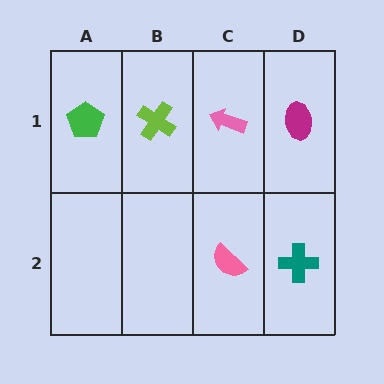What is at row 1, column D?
A magenta ellipse.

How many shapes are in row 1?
4 shapes.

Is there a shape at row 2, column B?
No, that cell is empty.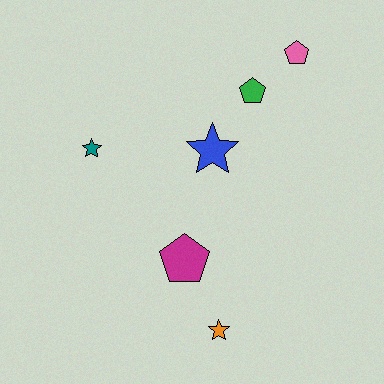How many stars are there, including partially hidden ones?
There are 3 stars.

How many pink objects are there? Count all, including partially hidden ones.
There is 1 pink object.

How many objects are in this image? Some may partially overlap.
There are 6 objects.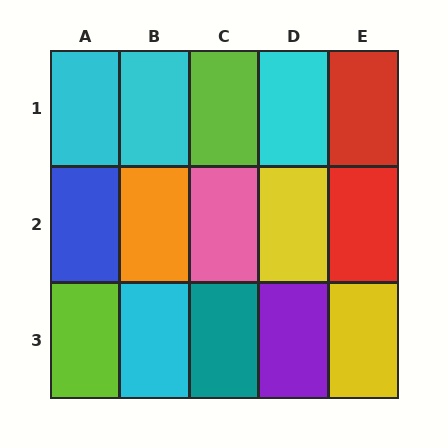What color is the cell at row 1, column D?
Cyan.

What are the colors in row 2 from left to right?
Blue, orange, pink, yellow, red.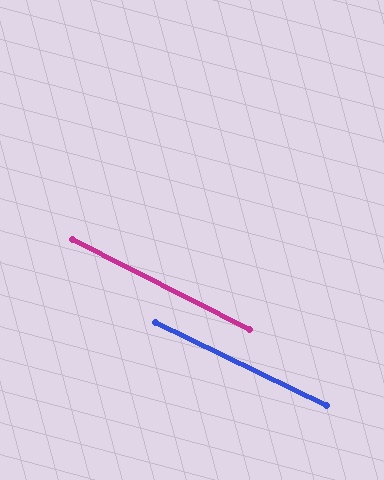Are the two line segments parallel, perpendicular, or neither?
Parallel — their directions differ by only 0.8°.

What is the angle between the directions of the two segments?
Approximately 1 degree.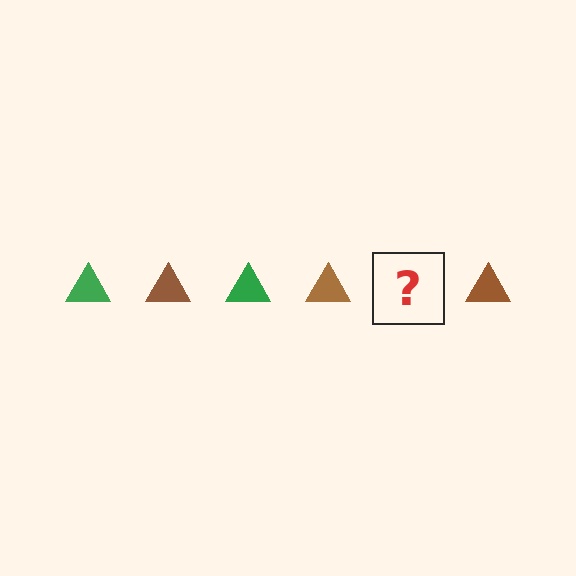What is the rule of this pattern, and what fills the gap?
The rule is that the pattern cycles through green, brown triangles. The gap should be filled with a green triangle.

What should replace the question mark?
The question mark should be replaced with a green triangle.